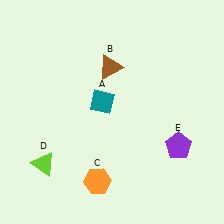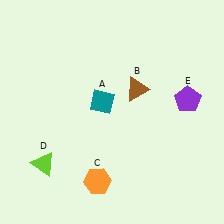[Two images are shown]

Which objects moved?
The objects that moved are: the brown triangle (B), the purple pentagon (E).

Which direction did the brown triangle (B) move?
The brown triangle (B) moved right.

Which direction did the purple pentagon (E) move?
The purple pentagon (E) moved up.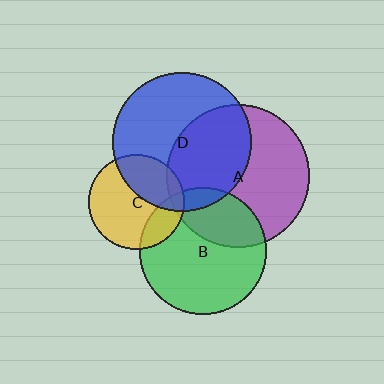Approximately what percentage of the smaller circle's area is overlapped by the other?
Approximately 30%.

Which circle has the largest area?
Circle A (purple).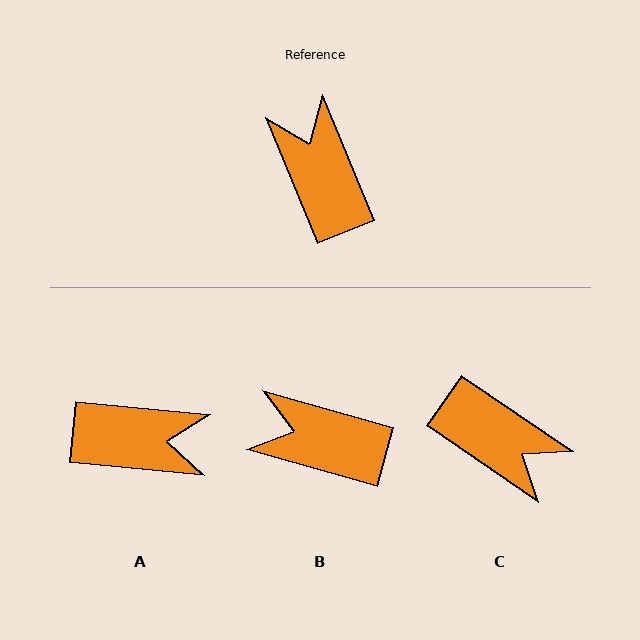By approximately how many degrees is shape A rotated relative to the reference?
Approximately 118 degrees clockwise.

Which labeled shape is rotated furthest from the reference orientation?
C, about 147 degrees away.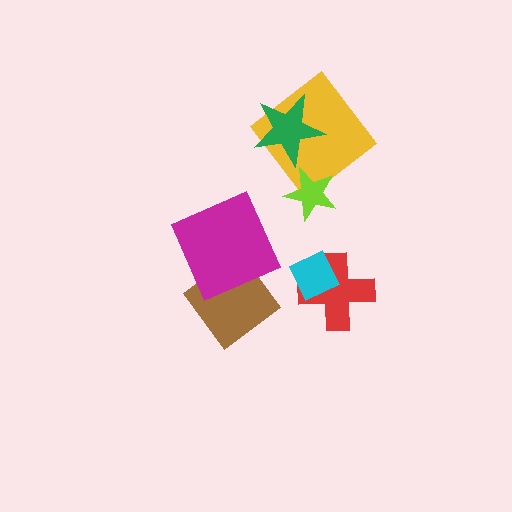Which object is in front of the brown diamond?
The magenta square is in front of the brown diamond.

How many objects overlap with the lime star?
1 object overlaps with the lime star.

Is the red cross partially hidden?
Yes, it is partially covered by another shape.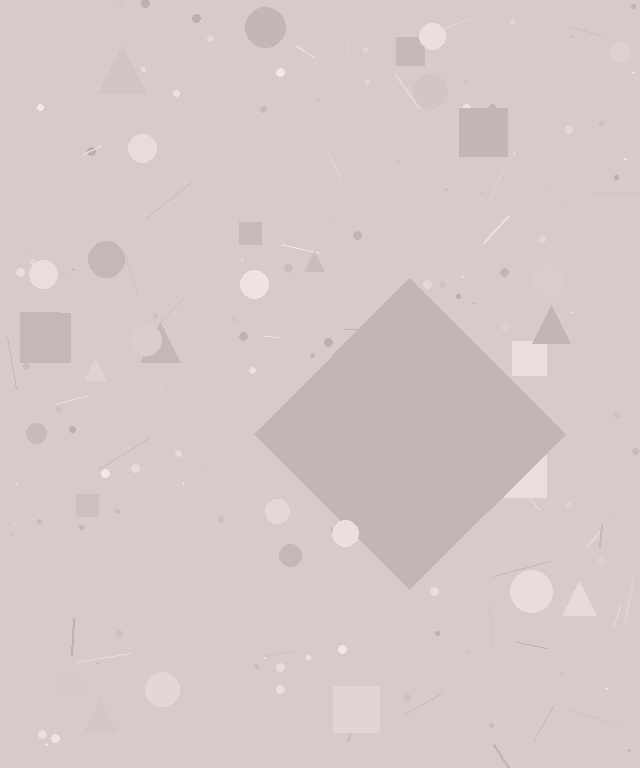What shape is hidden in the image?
A diamond is hidden in the image.